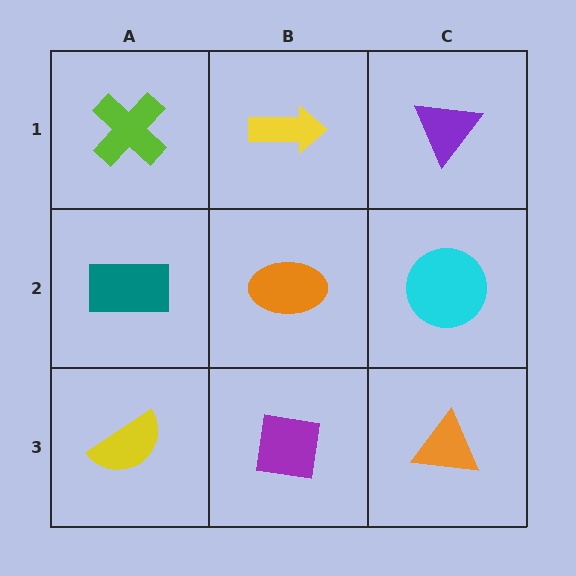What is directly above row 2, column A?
A lime cross.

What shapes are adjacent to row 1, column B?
An orange ellipse (row 2, column B), a lime cross (row 1, column A), a purple triangle (row 1, column C).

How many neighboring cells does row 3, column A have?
2.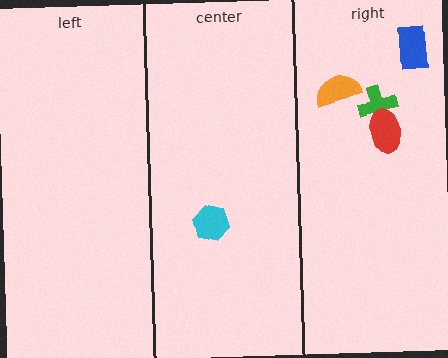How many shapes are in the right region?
4.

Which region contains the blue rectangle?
The right region.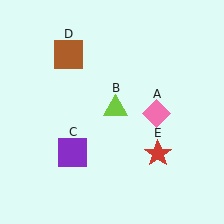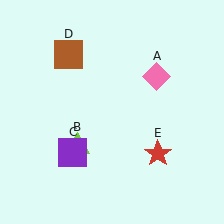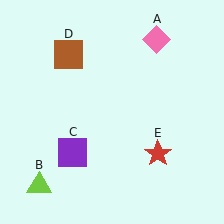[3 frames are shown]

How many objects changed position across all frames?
2 objects changed position: pink diamond (object A), lime triangle (object B).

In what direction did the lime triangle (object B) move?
The lime triangle (object B) moved down and to the left.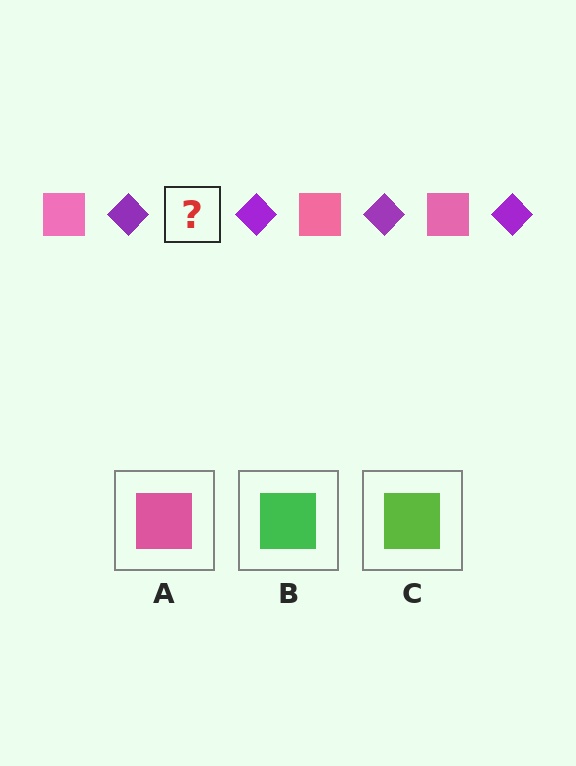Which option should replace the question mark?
Option A.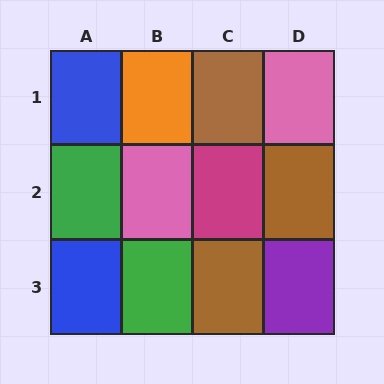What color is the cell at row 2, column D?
Brown.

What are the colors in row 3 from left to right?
Blue, green, brown, purple.